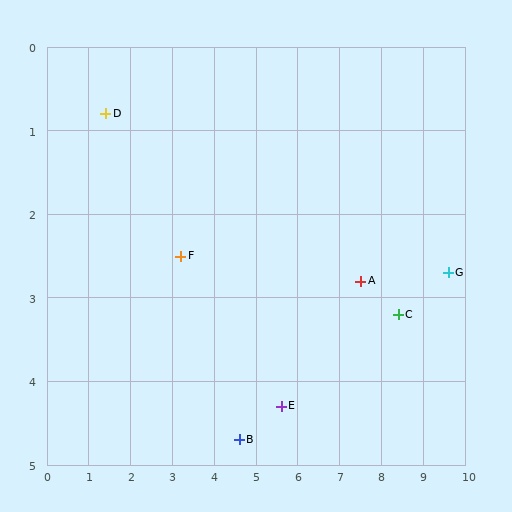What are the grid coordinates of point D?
Point D is at approximately (1.4, 0.8).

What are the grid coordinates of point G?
Point G is at approximately (9.6, 2.7).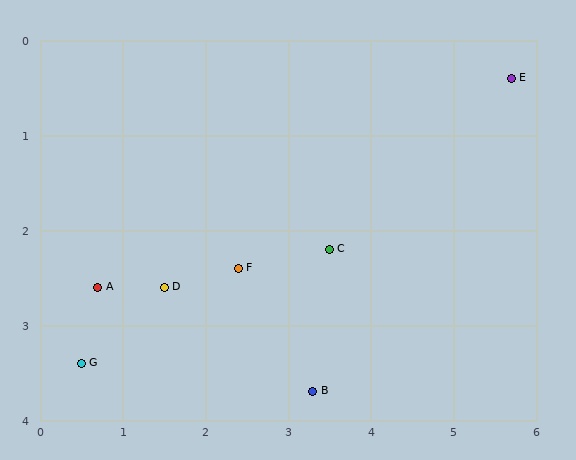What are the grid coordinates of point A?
Point A is at approximately (0.7, 2.6).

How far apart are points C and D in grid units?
Points C and D are about 2.0 grid units apart.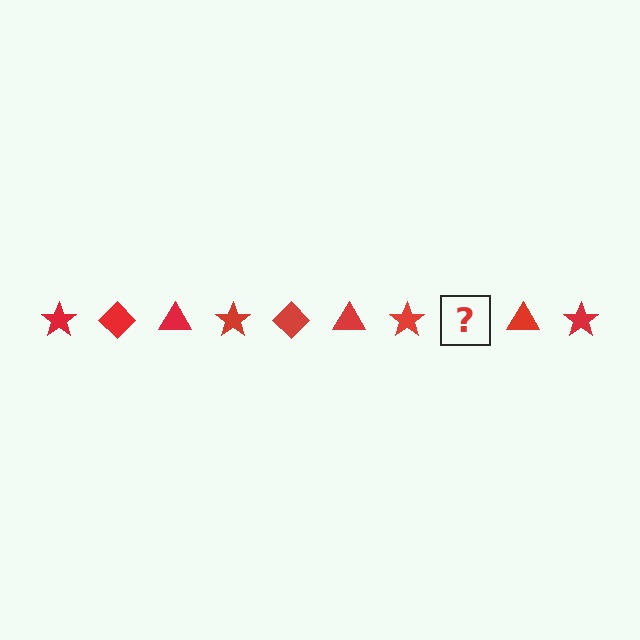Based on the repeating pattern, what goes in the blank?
The blank should be a red diamond.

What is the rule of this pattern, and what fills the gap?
The rule is that the pattern cycles through star, diamond, triangle shapes in red. The gap should be filled with a red diamond.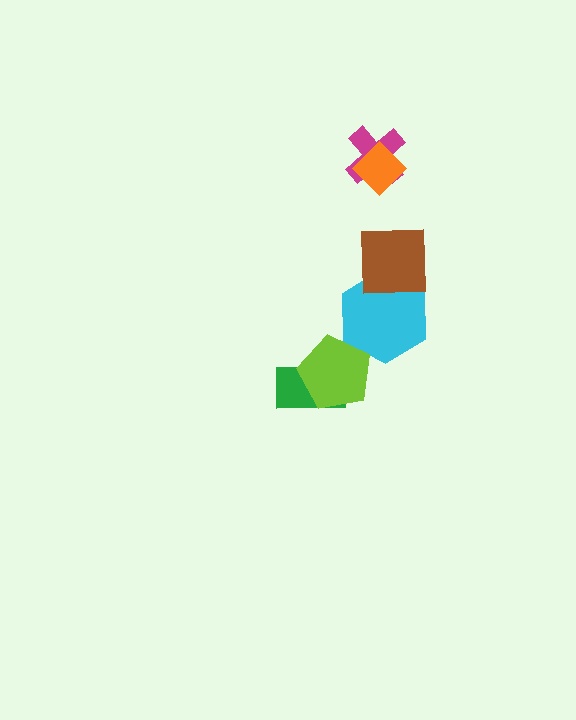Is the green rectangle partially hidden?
Yes, it is partially covered by another shape.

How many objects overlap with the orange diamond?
1 object overlaps with the orange diamond.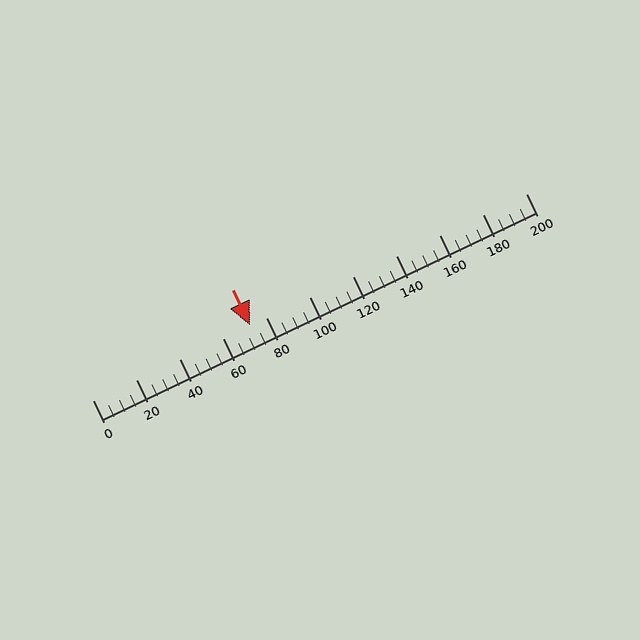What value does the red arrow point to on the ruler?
The red arrow points to approximately 73.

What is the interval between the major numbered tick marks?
The major tick marks are spaced 20 units apart.